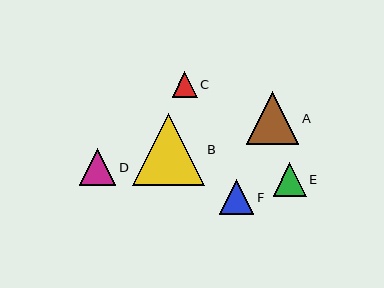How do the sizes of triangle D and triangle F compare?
Triangle D and triangle F are approximately the same size.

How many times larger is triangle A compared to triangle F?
Triangle A is approximately 1.5 times the size of triangle F.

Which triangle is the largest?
Triangle B is the largest with a size of approximately 72 pixels.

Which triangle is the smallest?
Triangle C is the smallest with a size of approximately 25 pixels.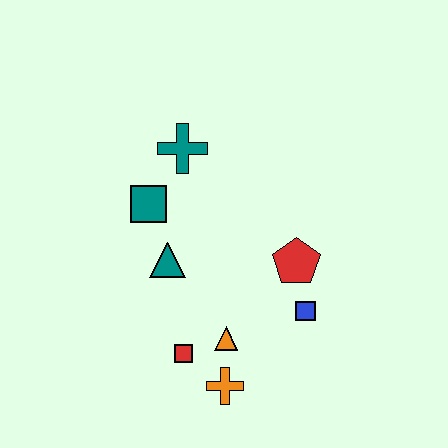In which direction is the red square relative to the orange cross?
The red square is to the left of the orange cross.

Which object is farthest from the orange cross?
The teal cross is farthest from the orange cross.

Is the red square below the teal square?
Yes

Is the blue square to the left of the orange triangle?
No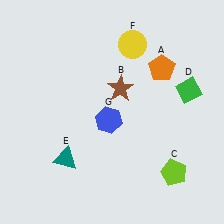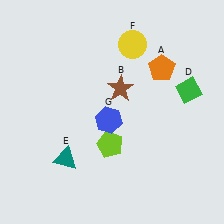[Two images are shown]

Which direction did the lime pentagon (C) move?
The lime pentagon (C) moved left.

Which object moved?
The lime pentagon (C) moved left.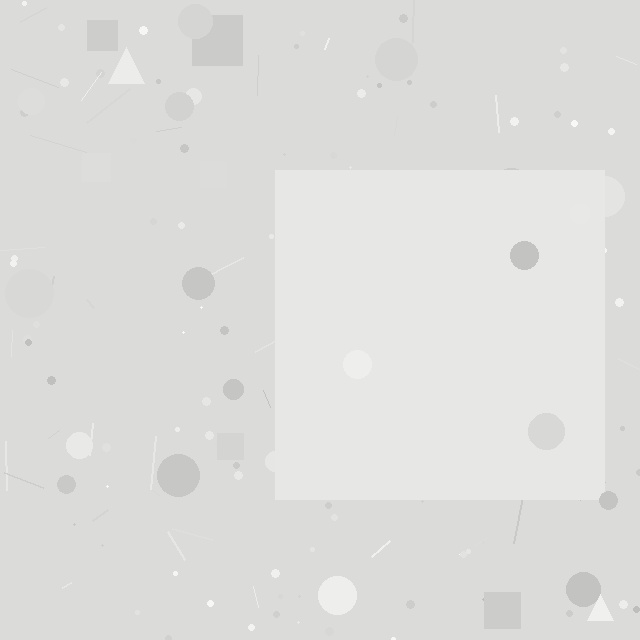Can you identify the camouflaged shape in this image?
The camouflaged shape is a square.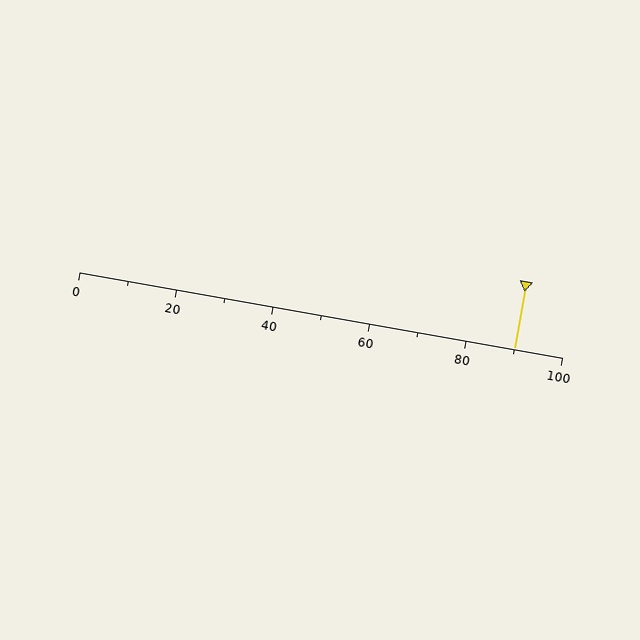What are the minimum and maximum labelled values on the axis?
The axis runs from 0 to 100.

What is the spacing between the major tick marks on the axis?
The major ticks are spaced 20 apart.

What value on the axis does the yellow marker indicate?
The marker indicates approximately 90.